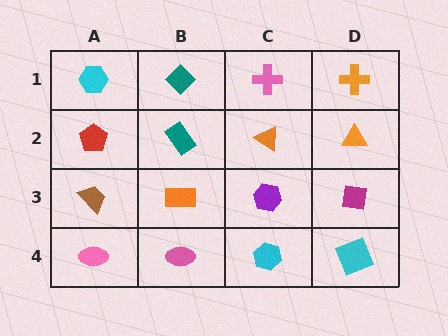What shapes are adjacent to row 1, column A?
A red pentagon (row 2, column A), a teal diamond (row 1, column B).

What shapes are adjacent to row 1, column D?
An orange triangle (row 2, column D), a pink cross (row 1, column C).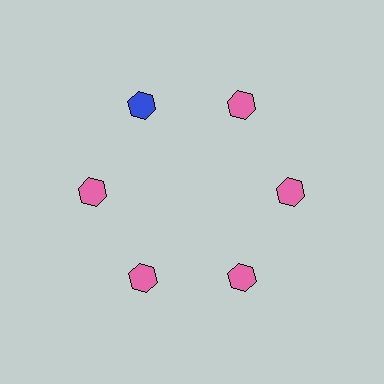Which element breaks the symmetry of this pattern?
The blue hexagon at roughly the 11 o'clock position breaks the symmetry. All other shapes are pink hexagons.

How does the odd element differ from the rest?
It has a different color: blue instead of pink.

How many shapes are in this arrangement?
There are 6 shapes arranged in a ring pattern.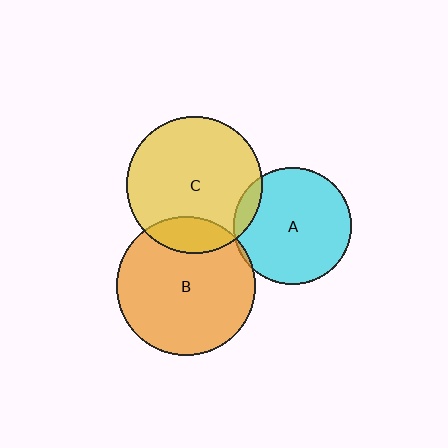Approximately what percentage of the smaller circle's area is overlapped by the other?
Approximately 5%.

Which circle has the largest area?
Circle B (orange).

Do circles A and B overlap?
Yes.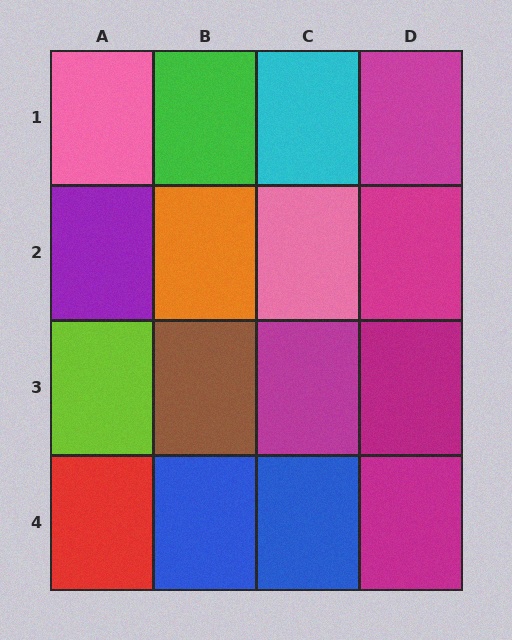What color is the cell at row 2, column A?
Purple.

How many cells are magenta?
5 cells are magenta.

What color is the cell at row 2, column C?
Pink.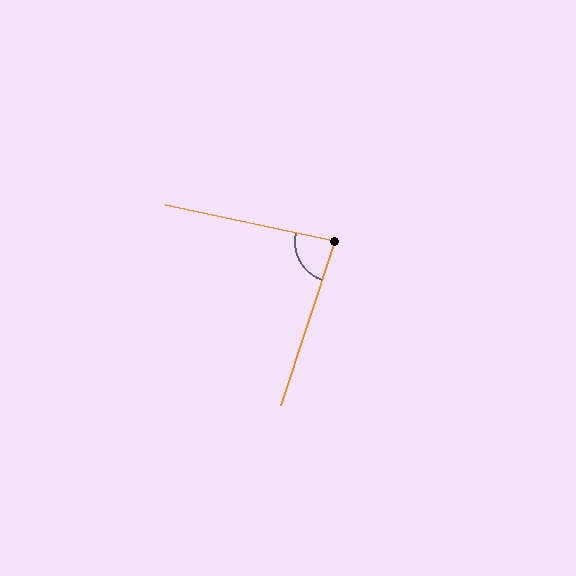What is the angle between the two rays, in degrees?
Approximately 84 degrees.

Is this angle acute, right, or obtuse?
It is acute.